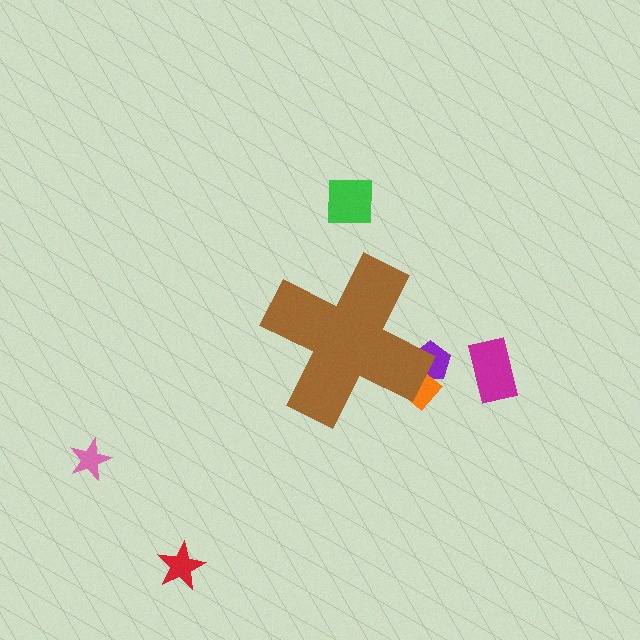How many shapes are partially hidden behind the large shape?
2 shapes are partially hidden.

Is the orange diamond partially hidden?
Yes, the orange diamond is partially hidden behind the brown cross.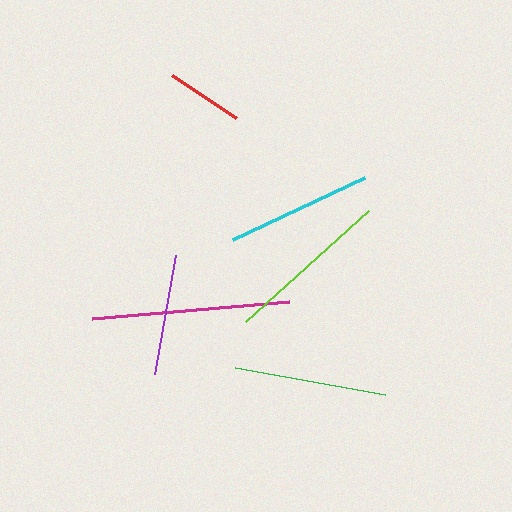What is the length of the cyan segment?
The cyan segment is approximately 145 pixels long.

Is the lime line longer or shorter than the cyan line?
The lime line is longer than the cyan line.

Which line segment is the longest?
The magenta line is the longest at approximately 197 pixels.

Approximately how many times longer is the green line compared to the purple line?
The green line is approximately 1.3 times the length of the purple line.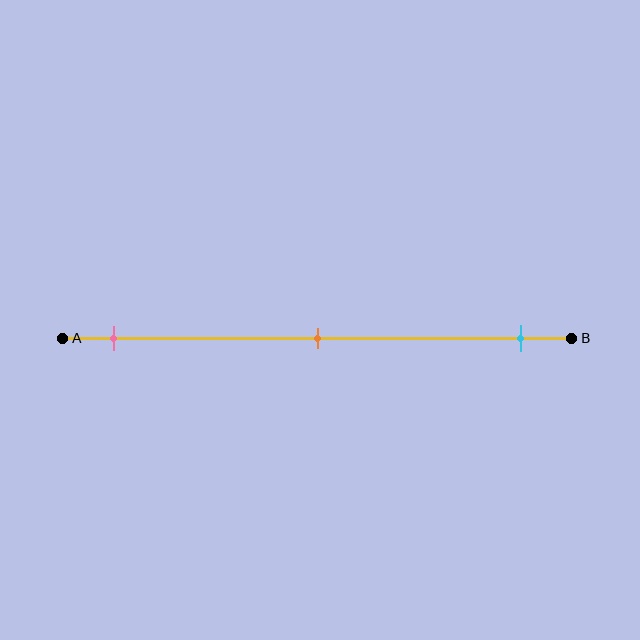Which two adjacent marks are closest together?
The pink and orange marks are the closest adjacent pair.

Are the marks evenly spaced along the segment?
Yes, the marks are approximately evenly spaced.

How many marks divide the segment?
There are 3 marks dividing the segment.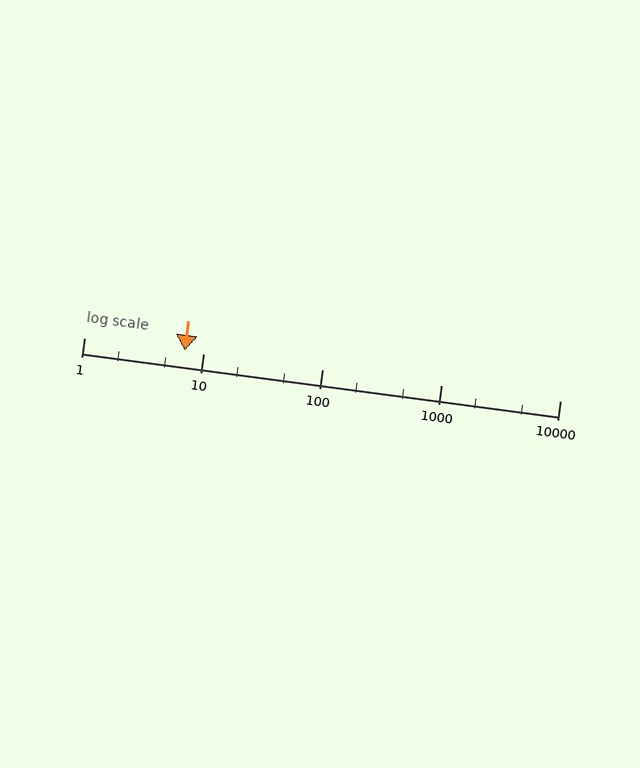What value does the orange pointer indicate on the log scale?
The pointer indicates approximately 7.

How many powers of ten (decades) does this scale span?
The scale spans 4 decades, from 1 to 10000.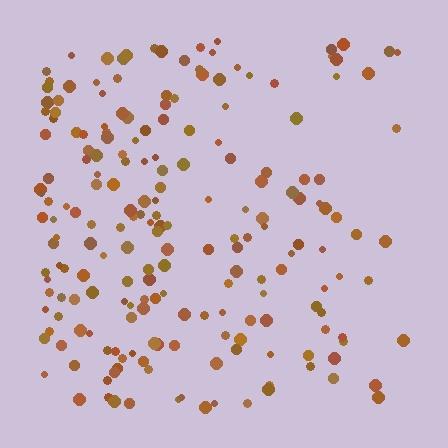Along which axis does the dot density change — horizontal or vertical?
Horizontal.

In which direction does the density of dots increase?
From right to left, with the left side densest.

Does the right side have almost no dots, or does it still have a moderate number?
Still a moderate number, just noticeably fewer than the left.